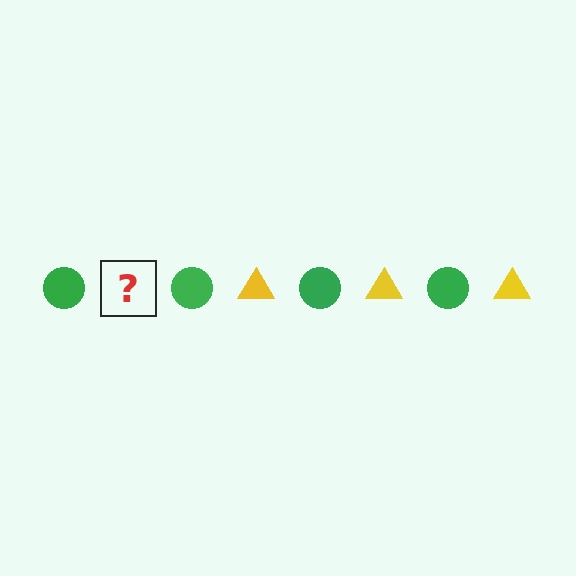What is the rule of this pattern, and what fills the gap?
The rule is that the pattern alternates between green circle and yellow triangle. The gap should be filled with a yellow triangle.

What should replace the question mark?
The question mark should be replaced with a yellow triangle.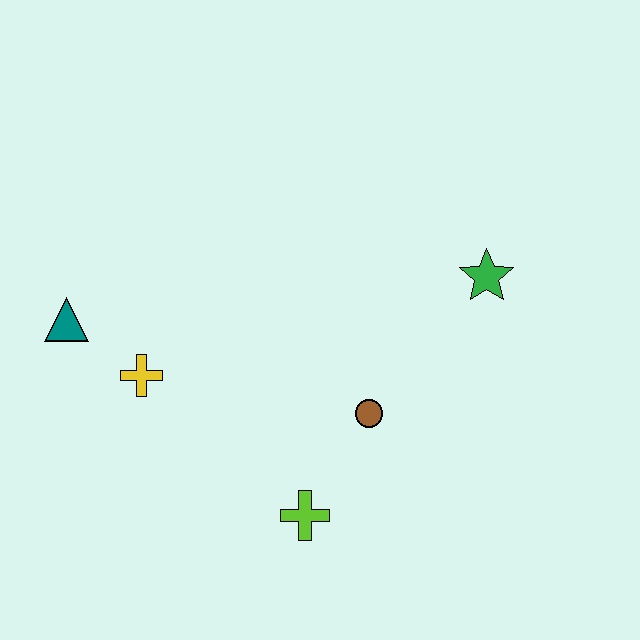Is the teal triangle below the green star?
Yes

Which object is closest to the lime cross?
The brown circle is closest to the lime cross.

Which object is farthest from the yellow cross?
The green star is farthest from the yellow cross.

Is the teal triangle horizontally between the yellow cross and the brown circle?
No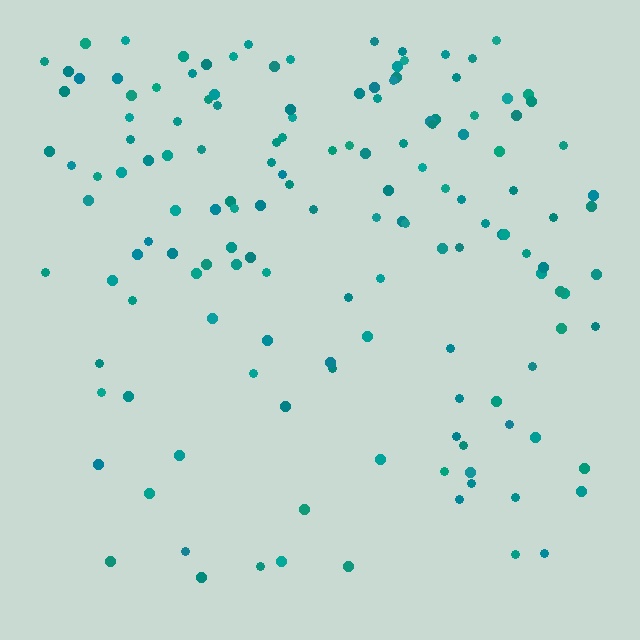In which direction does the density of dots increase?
From bottom to top, with the top side densest.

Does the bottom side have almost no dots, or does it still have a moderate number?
Still a moderate number, just noticeably fewer than the top.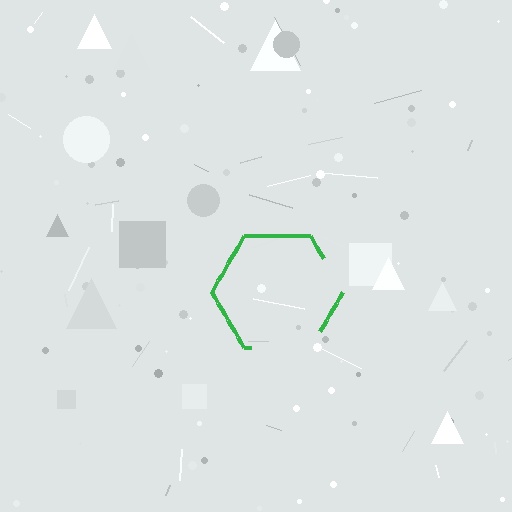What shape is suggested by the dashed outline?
The dashed outline suggests a hexagon.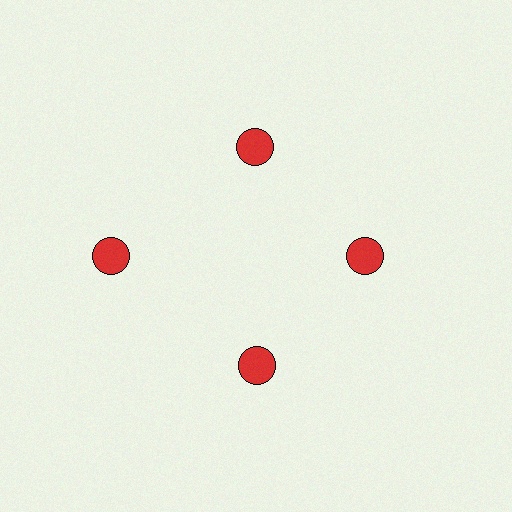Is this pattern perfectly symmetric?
No. The 4 red circles are arranged in a ring, but one element near the 9 o'clock position is pushed outward from the center, breaking the 4-fold rotational symmetry.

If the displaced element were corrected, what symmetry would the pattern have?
It would have 4-fold rotational symmetry — the pattern would map onto itself every 90 degrees.